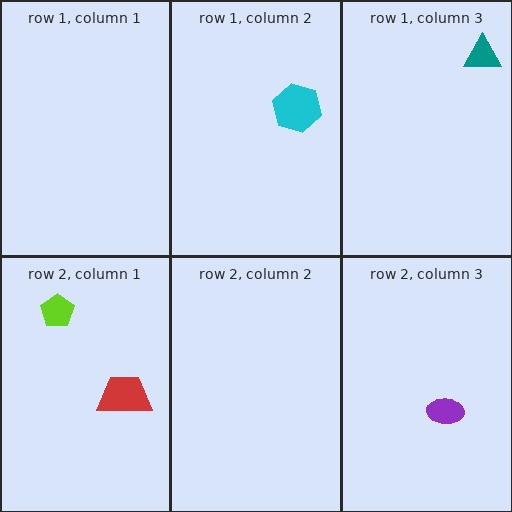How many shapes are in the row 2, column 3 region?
1.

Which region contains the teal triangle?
The row 1, column 3 region.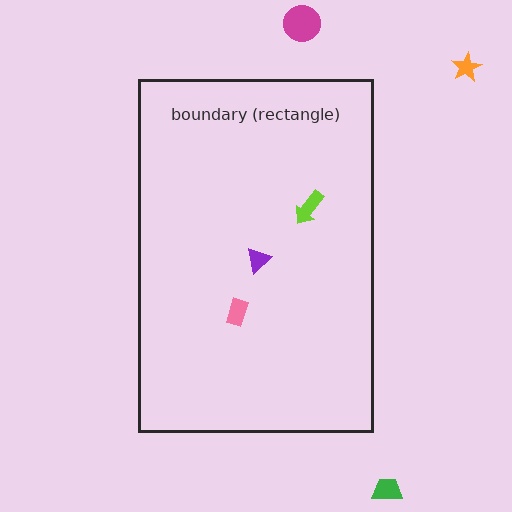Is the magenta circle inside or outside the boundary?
Outside.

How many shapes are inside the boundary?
3 inside, 3 outside.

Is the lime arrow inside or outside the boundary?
Inside.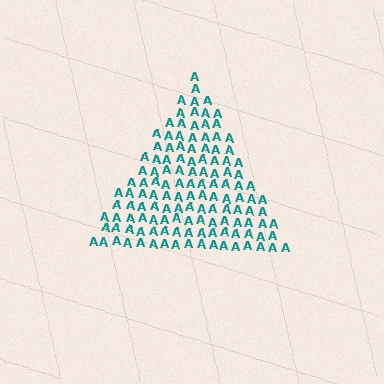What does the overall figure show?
The overall figure shows a triangle.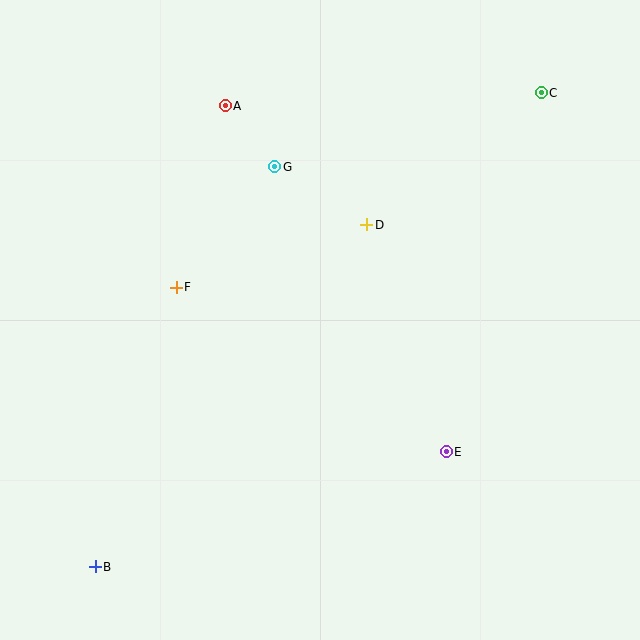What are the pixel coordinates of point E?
Point E is at (446, 452).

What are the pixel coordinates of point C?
Point C is at (541, 93).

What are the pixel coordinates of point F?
Point F is at (176, 287).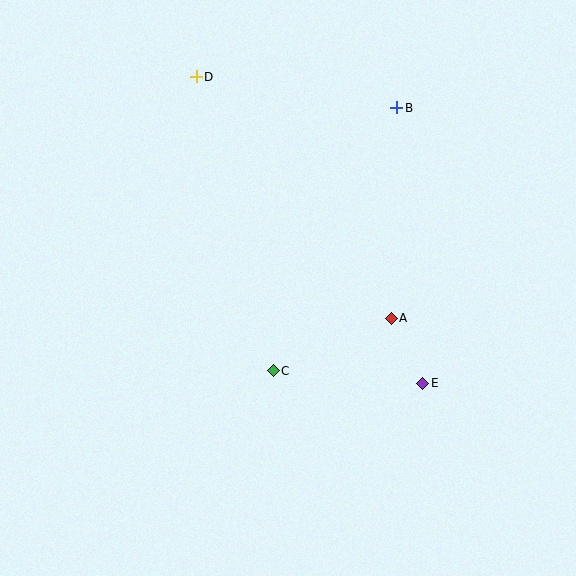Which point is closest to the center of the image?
Point C at (273, 371) is closest to the center.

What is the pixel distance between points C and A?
The distance between C and A is 129 pixels.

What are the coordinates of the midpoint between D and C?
The midpoint between D and C is at (235, 224).